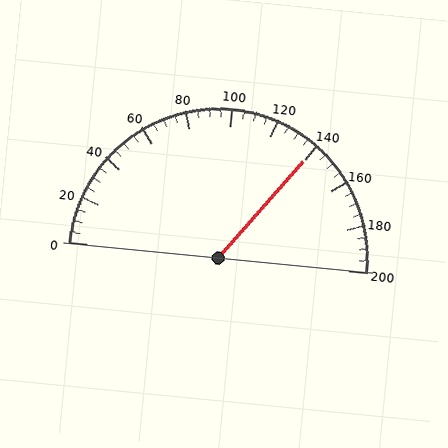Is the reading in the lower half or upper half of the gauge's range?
The reading is in the upper half of the range (0 to 200).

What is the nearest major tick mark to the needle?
The nearest major tick mark is 140.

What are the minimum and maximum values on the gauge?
The gauge ranges from 0 to 200.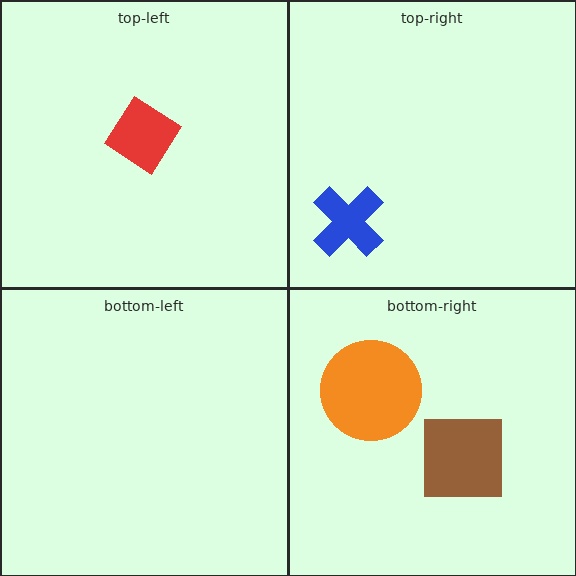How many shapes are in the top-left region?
1.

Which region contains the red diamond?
The top-left region.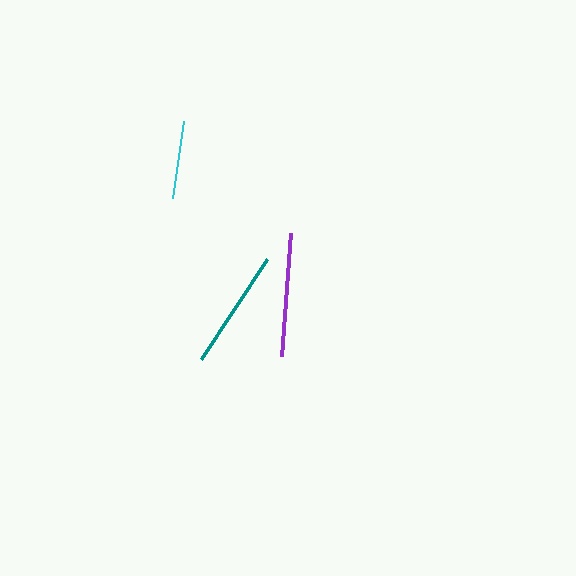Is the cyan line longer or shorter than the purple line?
The purple line is longer than the cyan line.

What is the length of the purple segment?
The purple segment is approximately 123 pixels long.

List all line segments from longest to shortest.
From longest to shortest: purple, teal, cyan.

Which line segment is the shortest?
The cyan line is the shortest at approximately 78 pixels.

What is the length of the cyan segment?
The cyan segment is approximately 78 pixels long.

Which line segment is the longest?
The purple line is the longest at approximately 123 pixels.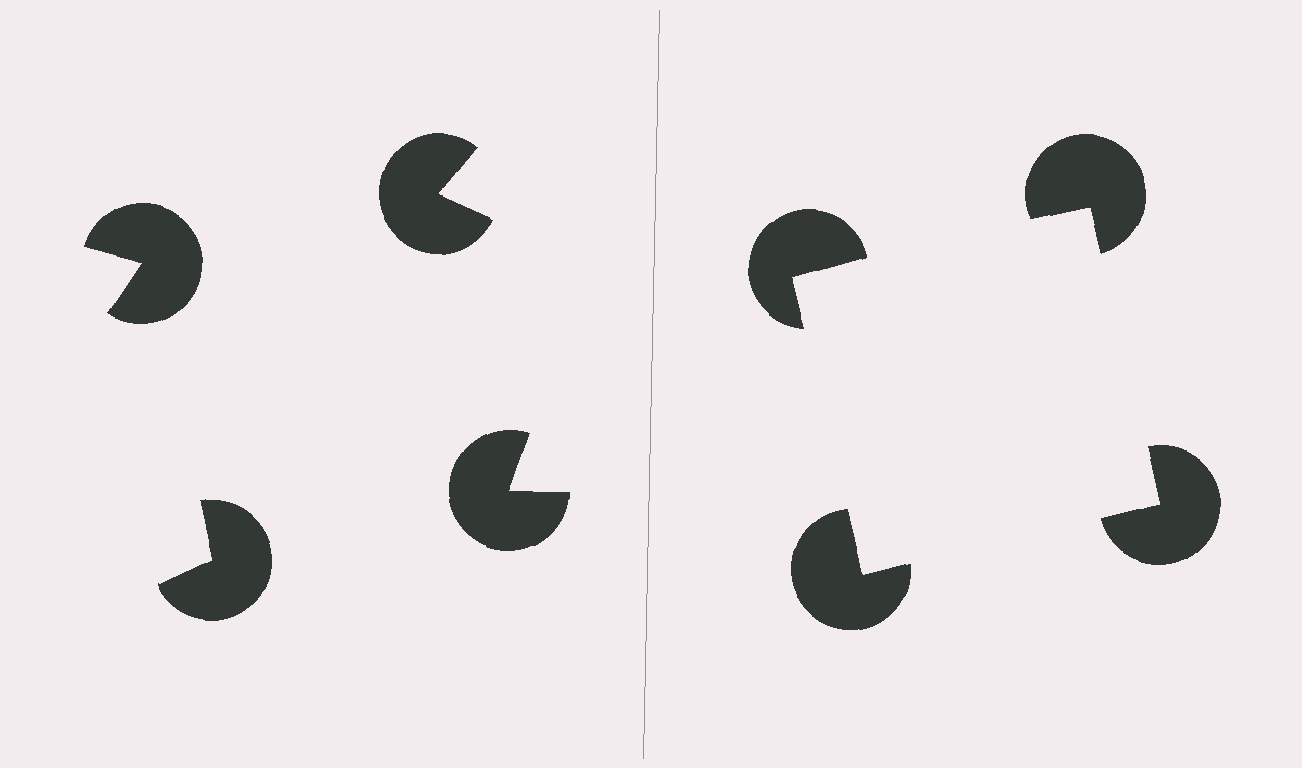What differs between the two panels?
The pac-man discs are positioned identically on both sides; only the wedge orientations differ. On the right they align to a square; on the left they are misaligned.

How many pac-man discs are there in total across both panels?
8 — 4 on each side.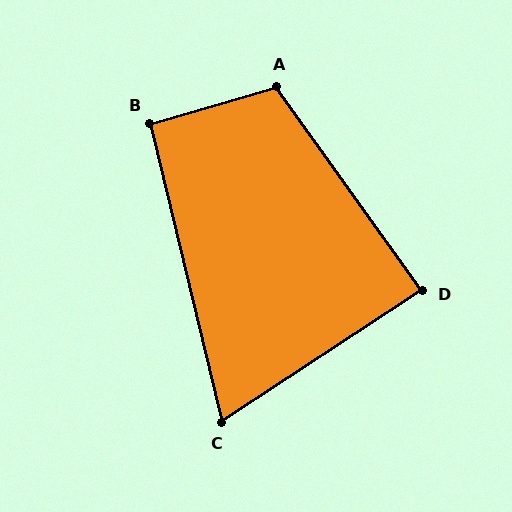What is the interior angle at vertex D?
Approximately 88 degrees (approximately right).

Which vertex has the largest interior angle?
A, at approximately 110 degrees.